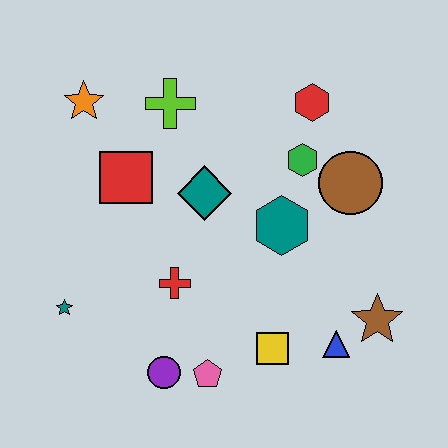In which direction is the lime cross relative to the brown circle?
The lime cross is to the left of the brown circle.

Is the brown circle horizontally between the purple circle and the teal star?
No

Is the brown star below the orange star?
Yes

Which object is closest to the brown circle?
The green hexagon is closest to the brown circle.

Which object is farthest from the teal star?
The red hexagon is farthest from the teal star.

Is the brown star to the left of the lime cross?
No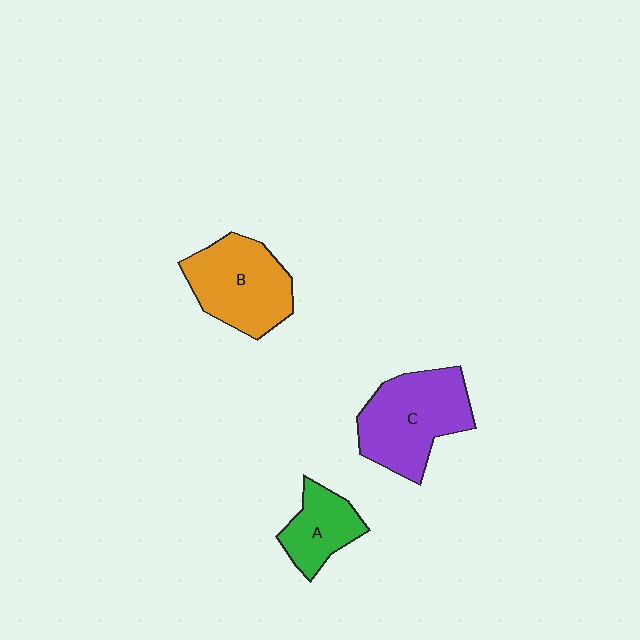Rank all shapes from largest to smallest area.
From largest to smallest: C (purple), B (orange), A (green).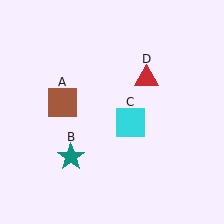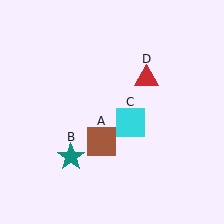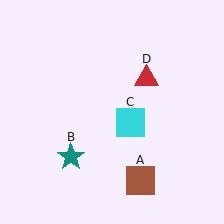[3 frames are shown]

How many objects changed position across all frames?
1 object changed position: brown square (object A).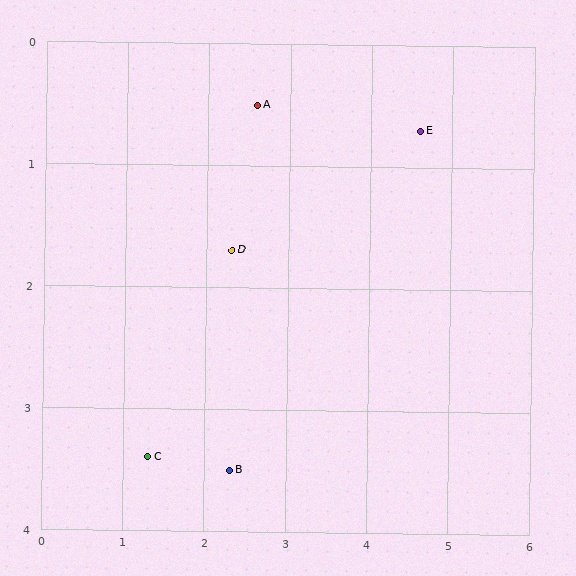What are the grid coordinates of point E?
Point E is at approximately (4.6, 0.7).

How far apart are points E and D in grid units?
Points E and D are about 2.5 grid units apart.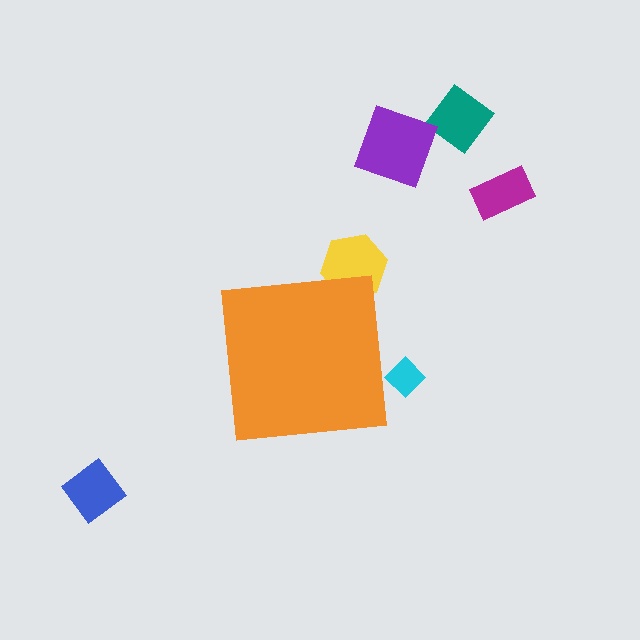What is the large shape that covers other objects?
An orange square.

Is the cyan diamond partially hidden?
Yes, the cyan diamond is partially hidden behind the orange square.